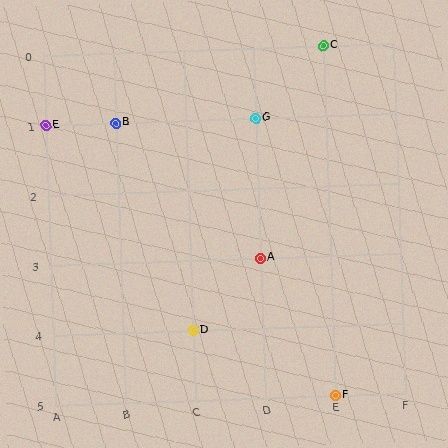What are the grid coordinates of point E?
Point E is at grid coordinates (A, 1).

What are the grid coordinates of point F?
Point F is at grid coordinates (E, 5).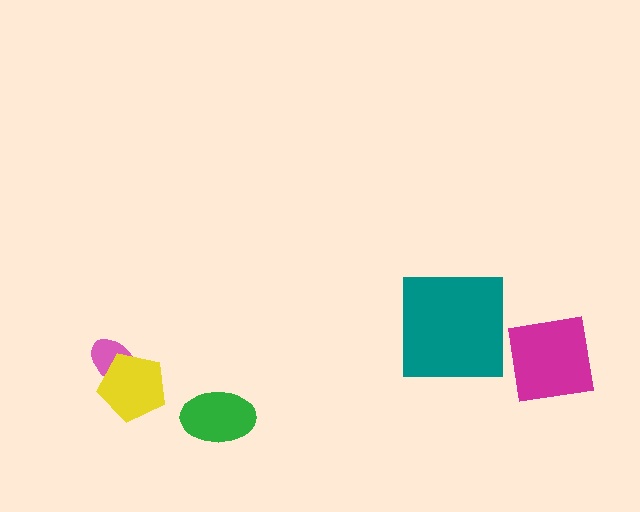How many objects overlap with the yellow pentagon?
1 object overlaps with the yellow pentagon.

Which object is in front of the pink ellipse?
The yellow pentagon is in front of the pink ellipse.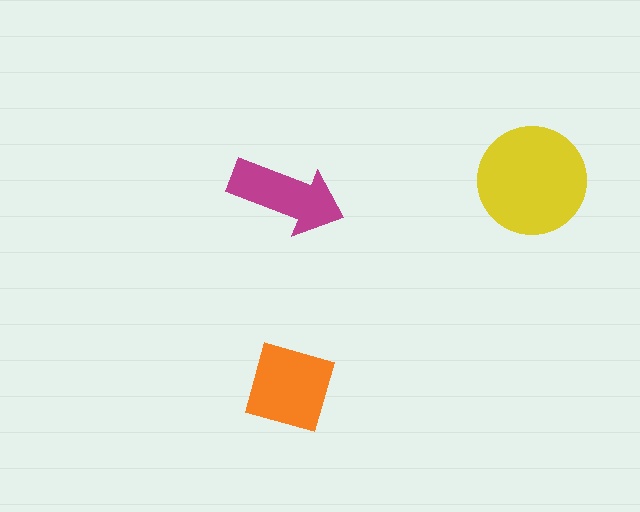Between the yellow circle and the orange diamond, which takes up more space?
The yellow circle.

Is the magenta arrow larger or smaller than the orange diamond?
Smaller.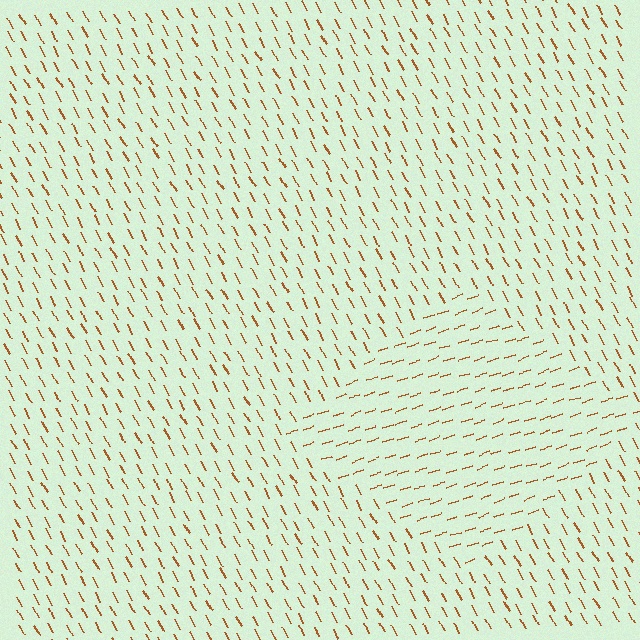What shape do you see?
I see a diamond.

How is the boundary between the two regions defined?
The boundary is defined purely by a change in line orientation (approximately 80 degrees difference). All lines are the same color and thickness.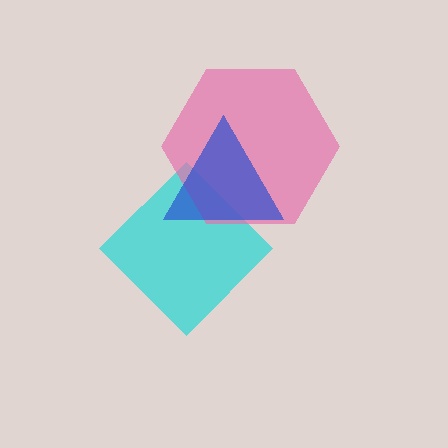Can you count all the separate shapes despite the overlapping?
Yes, there are 3 separate shapes.